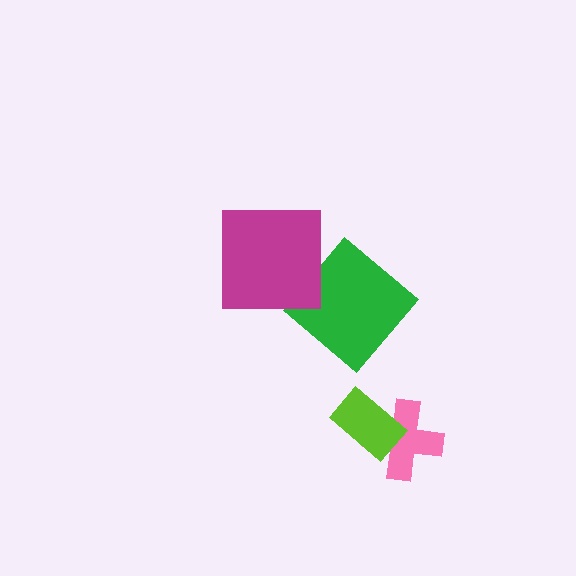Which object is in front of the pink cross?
The lime rectangle is in front of the pink cross.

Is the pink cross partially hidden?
Yes, it is partially covered by another shape.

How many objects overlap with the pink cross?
1 object overlaps with the pink cross.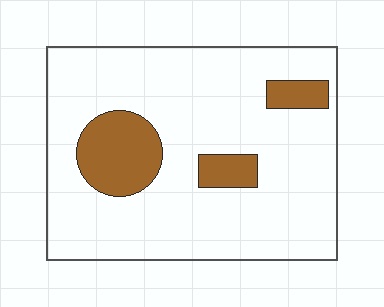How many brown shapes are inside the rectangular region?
3.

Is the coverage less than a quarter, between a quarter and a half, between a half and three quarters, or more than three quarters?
Less than a quarter.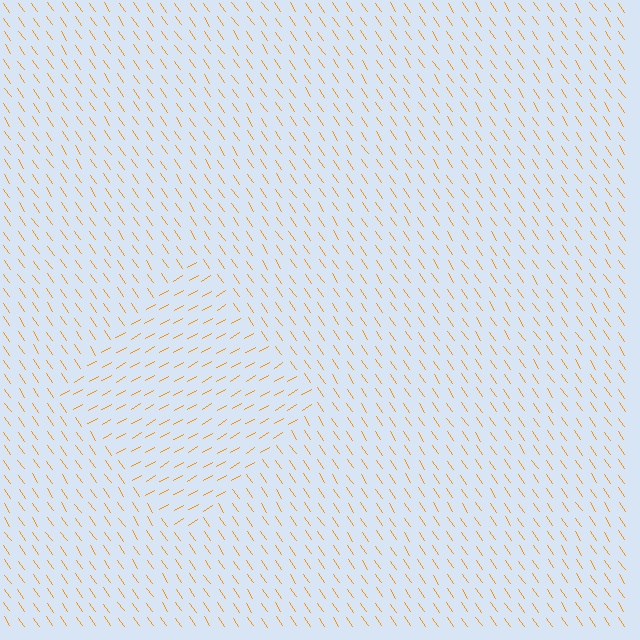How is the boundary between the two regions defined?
The boundary is defined purely by a change in line orientation (approximately 85 degrees difference). All lines are the same color and thickness.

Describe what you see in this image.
The image is filled with small orange line segments. A diamond region in the image has lines oriented differently from the surrounding lines, creating a visible texture boundary.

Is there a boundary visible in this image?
Yes, there is a texture boundary formed by a change in line orientation.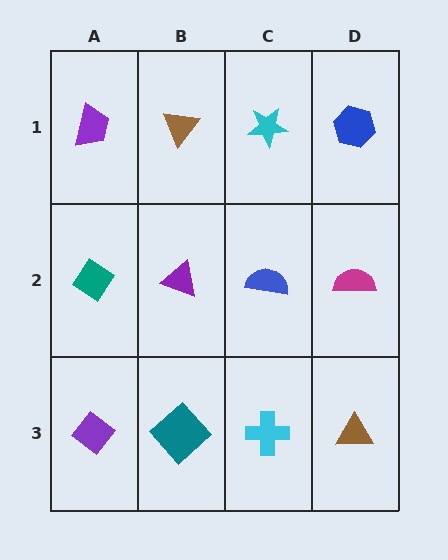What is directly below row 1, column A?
A teal diamond.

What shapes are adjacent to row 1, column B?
A purple triangle (row 2, column B), a purple trapezoid (row 1, column A), a cyan star (row 1, column C).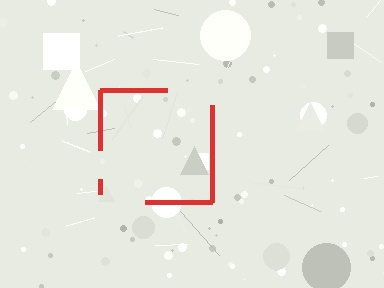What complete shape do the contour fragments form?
The contour fragments form a square.